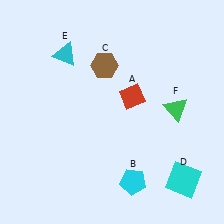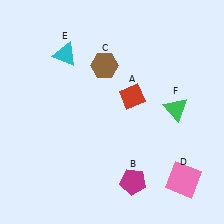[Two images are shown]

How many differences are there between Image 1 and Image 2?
There are 2 differences between the two images.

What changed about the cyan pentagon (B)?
In Image 1, B is cyan. In Image 2, it changed to magenta.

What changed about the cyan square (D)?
In Image 1, D is cyan. In Image 2, it changed to pink.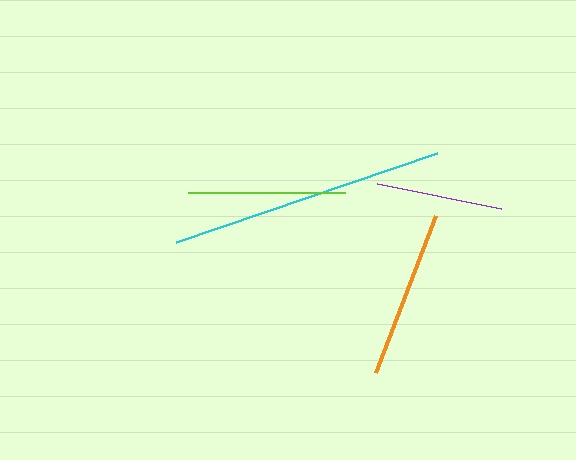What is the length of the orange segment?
The orange segment is approximately 168 pixels long.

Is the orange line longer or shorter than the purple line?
The orange line is longer than the purple line.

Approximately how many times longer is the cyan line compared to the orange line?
The cyan line is approximately 1.6 times the length of the orange line.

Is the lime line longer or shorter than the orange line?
The orange line is longer than the lime line.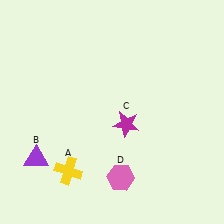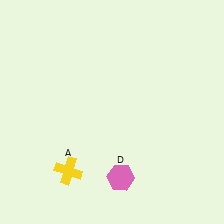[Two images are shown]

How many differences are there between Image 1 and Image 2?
There are 2 differences between the two images.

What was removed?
The magenta star (C), the purple triangle (B) were removed in Image 2.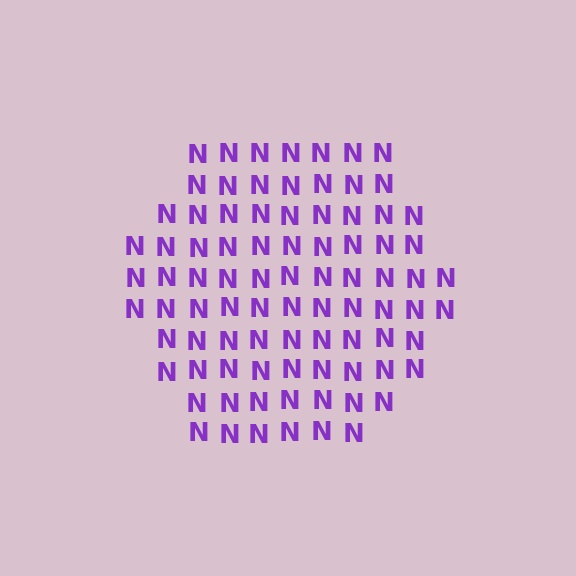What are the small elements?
The small elements are letter N's.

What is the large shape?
The large shape is a hexagon.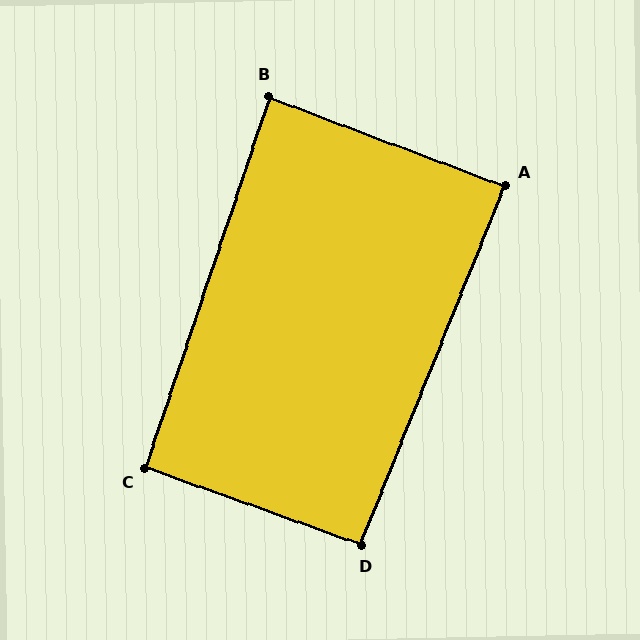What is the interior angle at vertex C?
Approximately 91 degrees (approximately right).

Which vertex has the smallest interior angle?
B, at approximately 88 degrees.